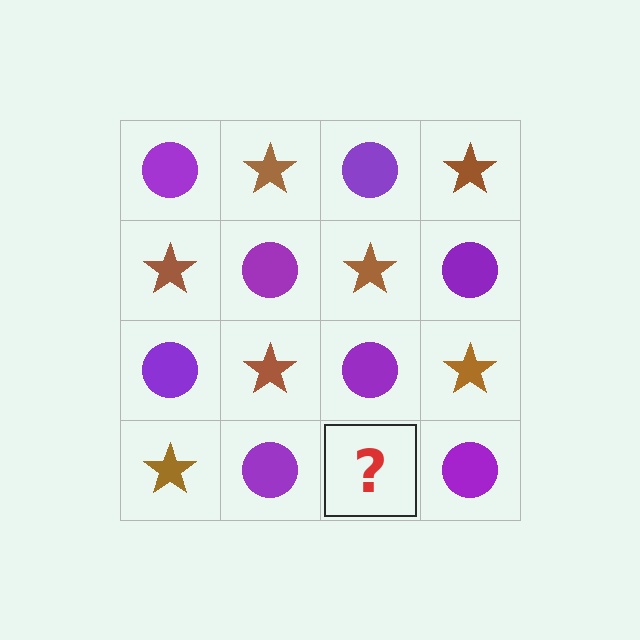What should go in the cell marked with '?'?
The missing cell should contain a brown star.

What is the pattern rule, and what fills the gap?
The rule is that it alternates purple circle and brown star in a checkerboard pattern. The gap should be filled with a brown star.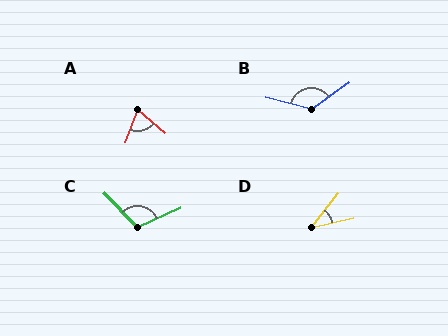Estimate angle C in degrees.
Approximately 110 degrees.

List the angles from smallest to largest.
D (39°), A (71°), C (110°), B (131°).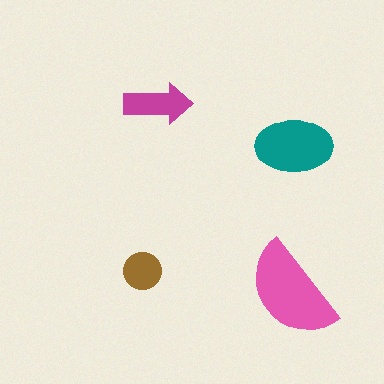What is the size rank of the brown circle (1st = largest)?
4th.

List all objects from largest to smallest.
The pink semicircle, the teal ellipse, the magenta arrow, the brown circle.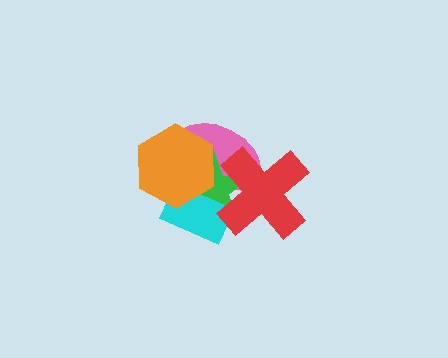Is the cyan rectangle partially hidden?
Yes, it is partially covered by another shape.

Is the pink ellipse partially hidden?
Yes, it is partially covered by another shape.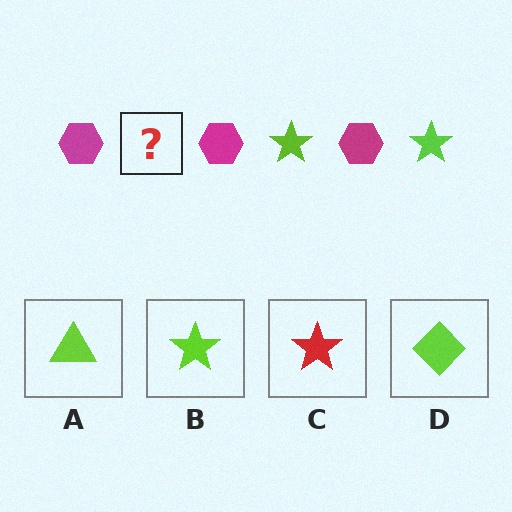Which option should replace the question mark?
Option B.